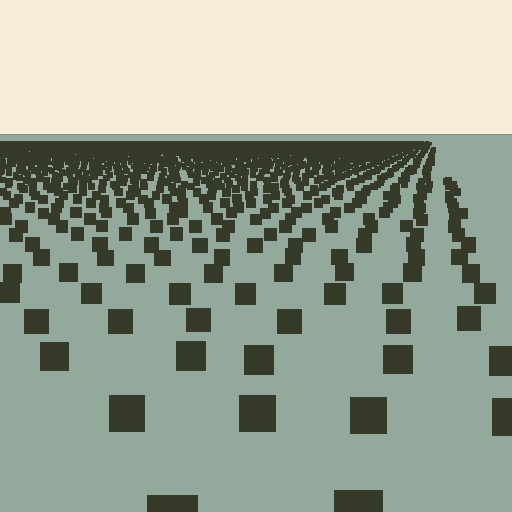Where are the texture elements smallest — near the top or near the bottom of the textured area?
Near the top.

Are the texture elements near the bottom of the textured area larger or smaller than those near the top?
Larger. Near the bottom, elements are closer to the viewer and appear at a bigger on-screen size.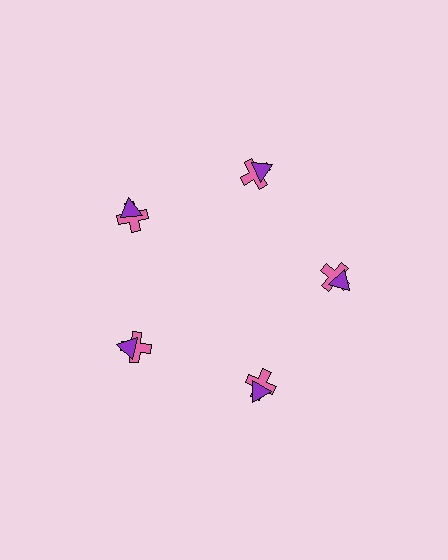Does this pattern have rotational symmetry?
Yes, this pattern has 5-fold rotational symmetry. It looks the same after rotating 72 degrees around the center.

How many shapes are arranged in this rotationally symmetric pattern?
There are 10 shapes, arranged in 5 groups of 2.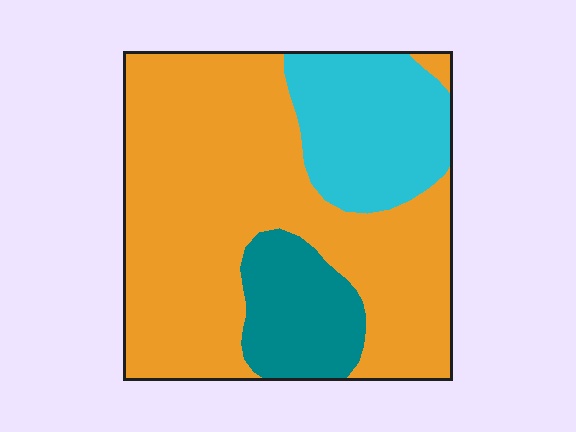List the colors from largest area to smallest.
From largest to smallest: orange, cyan, teal.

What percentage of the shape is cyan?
Cyan covers around 20% of the shape.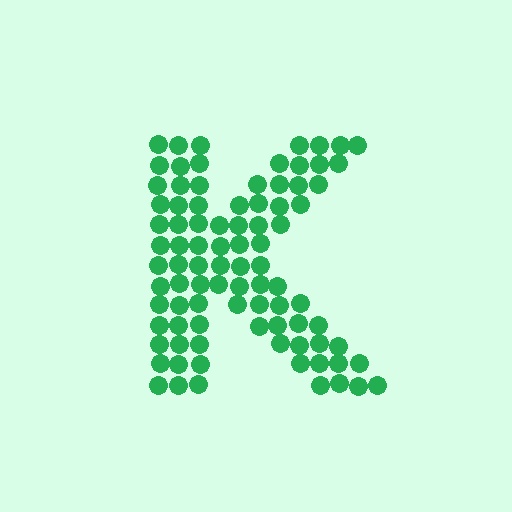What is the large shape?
The large shape is the letter K.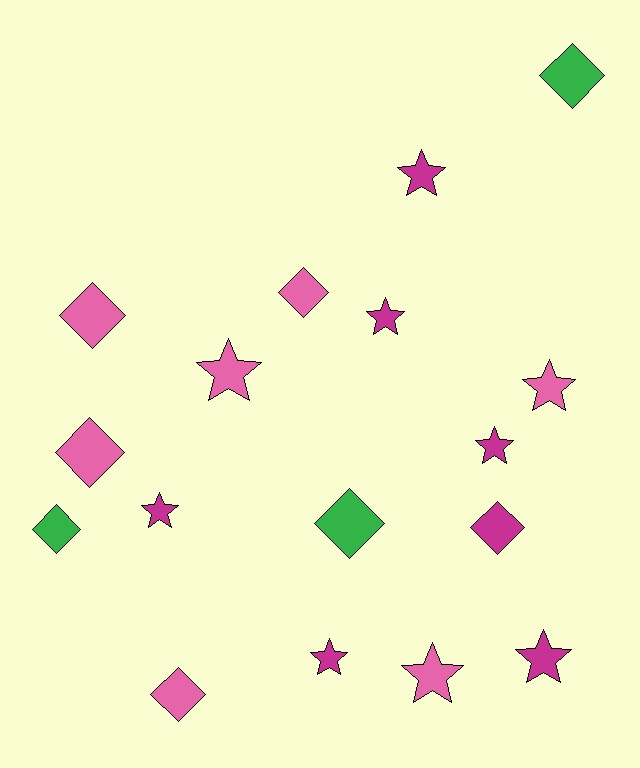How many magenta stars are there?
There are 6 magenta stars.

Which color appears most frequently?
Pink, with 7 objects.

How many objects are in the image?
There are 17 objects.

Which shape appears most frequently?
Star, with 9 objects.